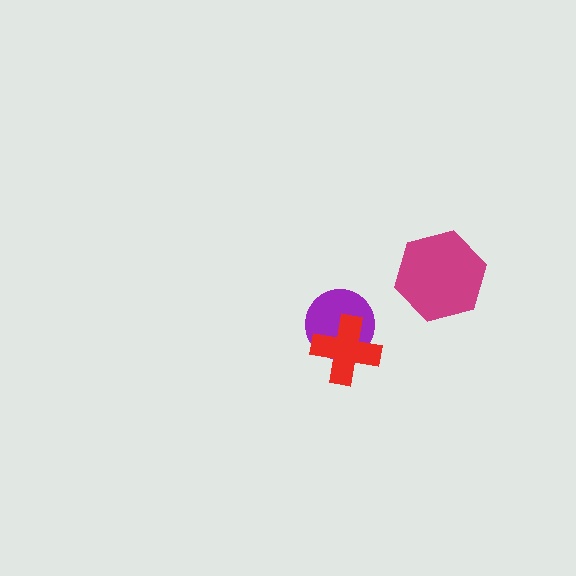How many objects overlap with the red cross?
1 object overlaps with the red cross.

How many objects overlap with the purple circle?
1 object overlaps with the purple circle.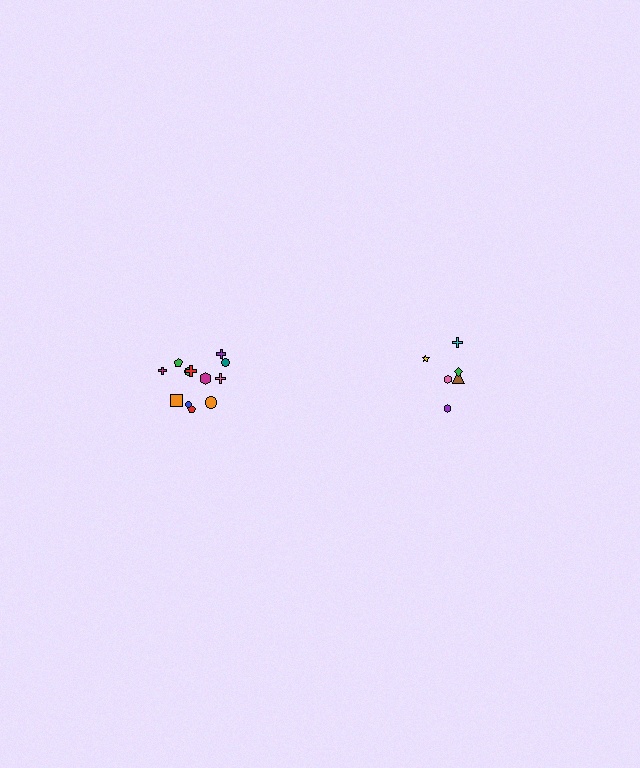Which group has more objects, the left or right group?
The left group.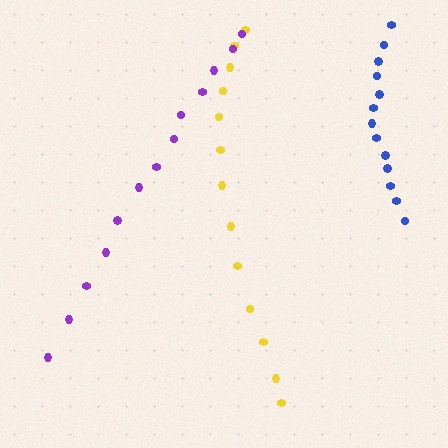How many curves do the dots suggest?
There are 3 distinct paths.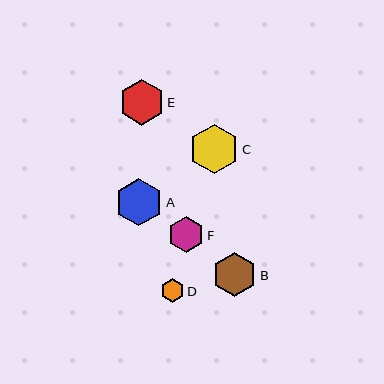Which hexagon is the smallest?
Hexagon D is the smallest with a size of approximately 23 pixels.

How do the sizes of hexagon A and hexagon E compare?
Hexagon A and hexagon E are approximately the same size.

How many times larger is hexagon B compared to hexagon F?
Hexagon B is approximately 1.2 times the size of hexagon F.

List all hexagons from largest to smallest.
From largest to smallest: C, A, E, B, F, D.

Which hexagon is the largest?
Hexagon C is the largest with a size of approximately 49 pixels.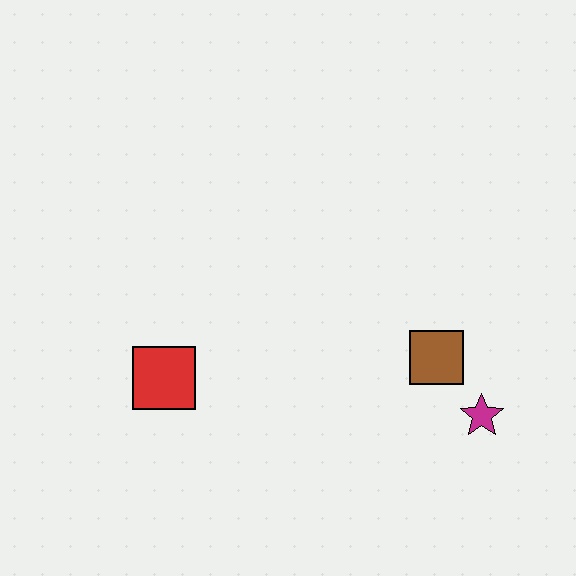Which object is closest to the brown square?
The magenta star is closest to the brown square.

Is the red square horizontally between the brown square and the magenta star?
No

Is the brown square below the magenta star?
No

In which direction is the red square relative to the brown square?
The red square is to the left of the brown square.